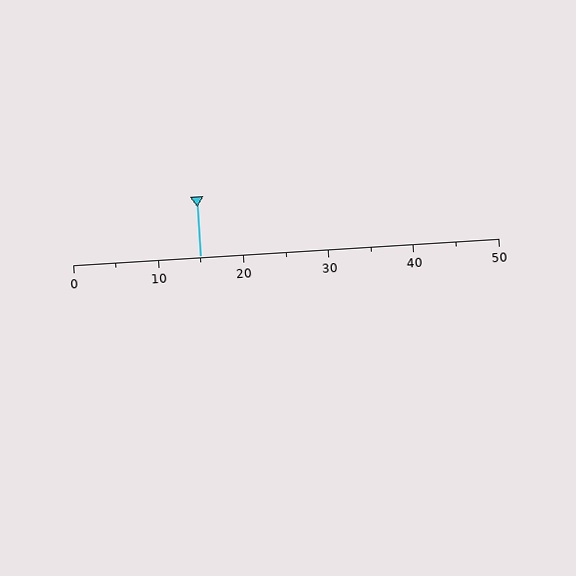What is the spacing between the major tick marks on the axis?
The major ticks are spaced 10 apart.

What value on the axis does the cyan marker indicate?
The marker indicates approximately 15.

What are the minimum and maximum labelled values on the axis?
The axis runs from 0 to 50.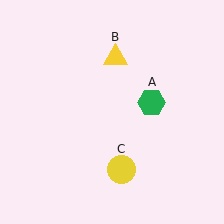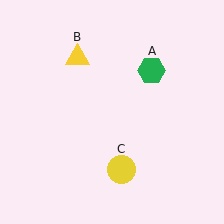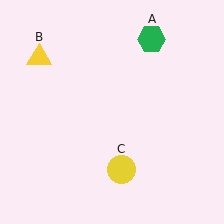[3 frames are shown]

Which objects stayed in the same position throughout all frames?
Yellow circle (object C) remained stationary.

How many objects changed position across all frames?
2 objects changed position: green hexagon (object A), yellow triangle (object B).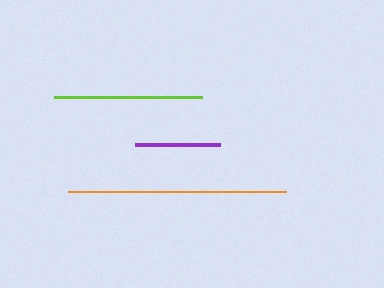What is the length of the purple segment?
The purple segment is approximately 85 pixels long.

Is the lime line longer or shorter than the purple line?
The lime line is longer than the purple line.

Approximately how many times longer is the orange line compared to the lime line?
The orange line is approximately 1.5 times the length of the lime line.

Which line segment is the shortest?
The purple line is the shortest at approximately 85 pixels.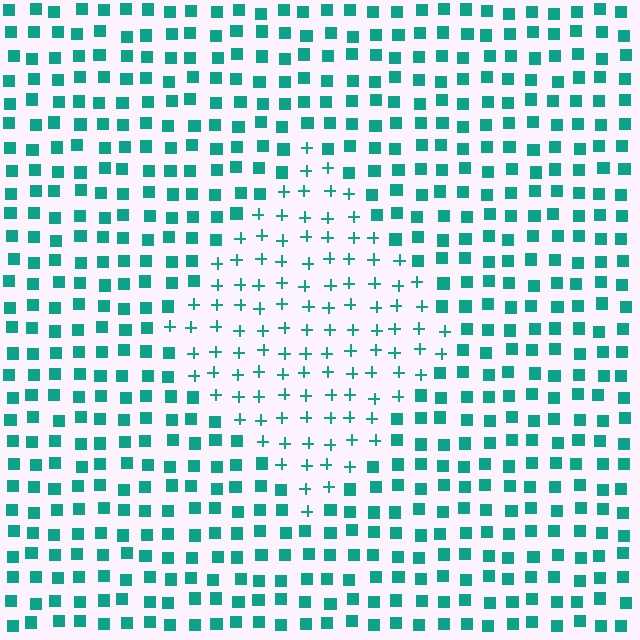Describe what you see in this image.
The image is filled with small teal elements arranged in a uniform grid. A diamond-shaped region contains plus signs, while the surrounding area contains squares. The boundary is defined purely by the change in element shape.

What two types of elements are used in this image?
The image uses plus signs inside the diamond region and squares outside it.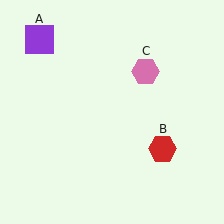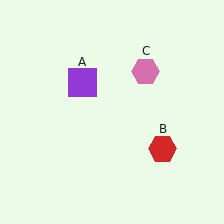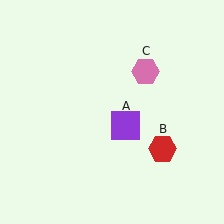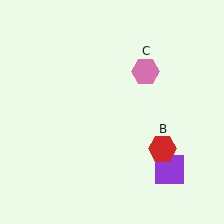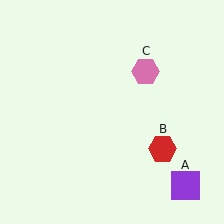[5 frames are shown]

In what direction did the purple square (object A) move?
The purple square (object A) moved down and to the right.